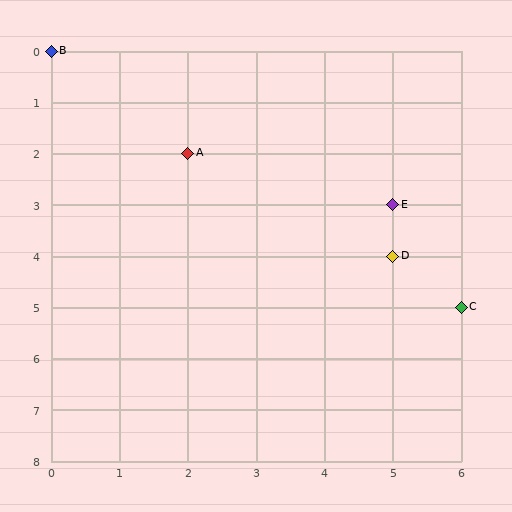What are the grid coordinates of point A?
Point A is at grid coordinates (2, 2).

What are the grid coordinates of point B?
Point B is at grid coordinates (0, 0).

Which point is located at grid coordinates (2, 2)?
Point A is at (2, 2).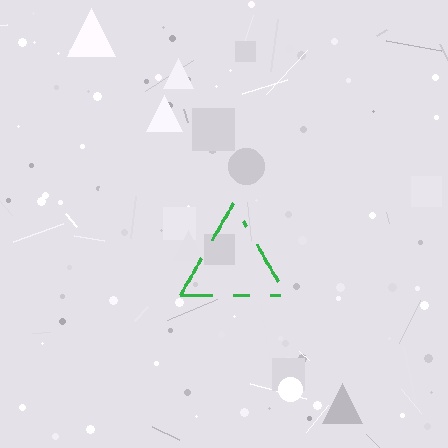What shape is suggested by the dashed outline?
The dashed outline suggests a triangle.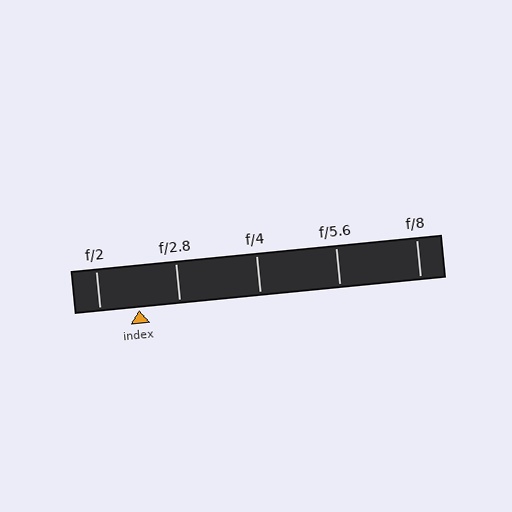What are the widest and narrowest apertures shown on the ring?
The widest aperture shown is f/2 and the narrowest is f/8.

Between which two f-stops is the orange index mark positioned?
The index mark is between f/2 and f/2.8.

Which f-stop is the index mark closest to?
The index mark is closest to f/2.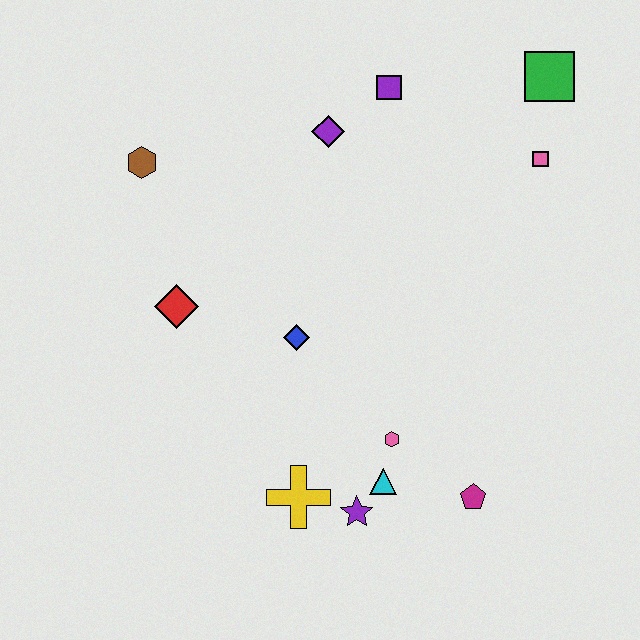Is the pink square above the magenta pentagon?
Yes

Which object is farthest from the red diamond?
The green square is farthest from the red diamond.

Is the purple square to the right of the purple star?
Yes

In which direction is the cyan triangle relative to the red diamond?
The cyan triangle is to the right of the red diamond.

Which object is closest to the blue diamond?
The red diamond is closest to the blue diamond.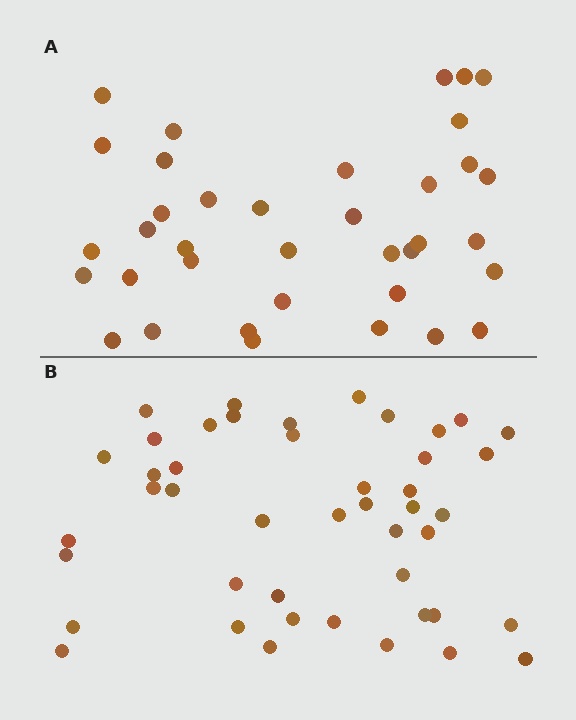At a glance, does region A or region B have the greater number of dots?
Region B (the bottom region) has more dots.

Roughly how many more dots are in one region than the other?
Region B has roughly 8 or so more dots than region A.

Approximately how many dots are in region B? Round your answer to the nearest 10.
About 40 dots. (The exact count is 45, which rounds to 40.)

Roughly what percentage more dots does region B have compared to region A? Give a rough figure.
About 20% more.